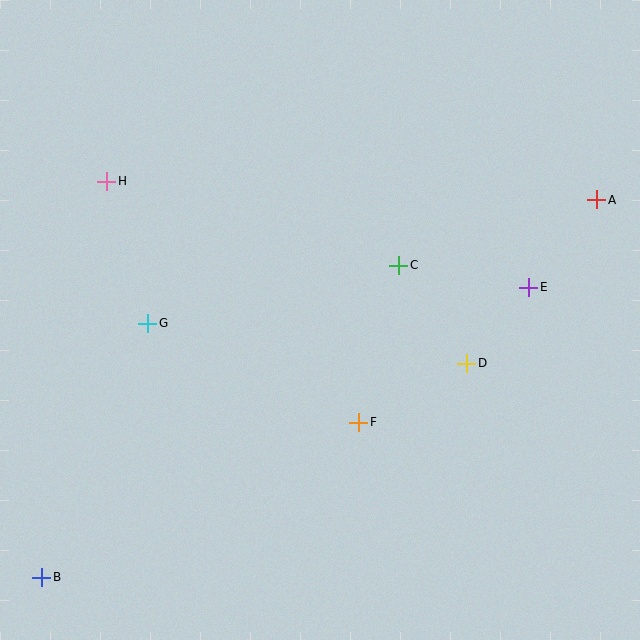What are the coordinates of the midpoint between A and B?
The midpoint between A and B is at (319, 388).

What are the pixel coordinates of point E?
Point E is at (529, 287).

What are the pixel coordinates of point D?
Point D is at (467, 364).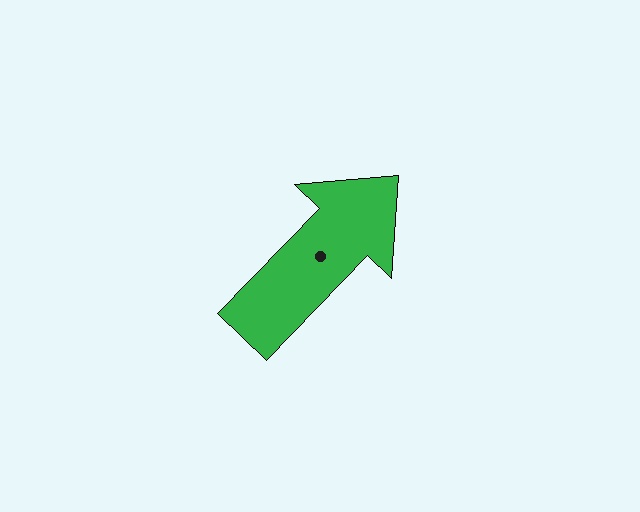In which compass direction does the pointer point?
Northeast.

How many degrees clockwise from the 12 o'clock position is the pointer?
Approximately 44 degrees.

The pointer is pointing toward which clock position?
Roughly 1 o'clock.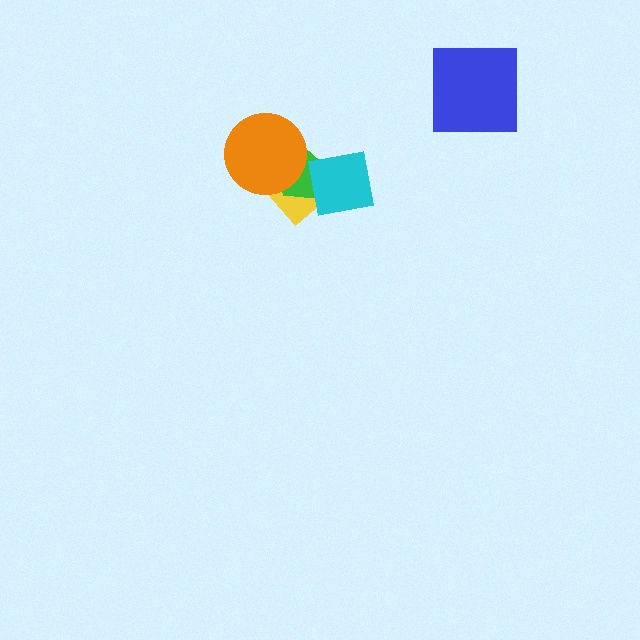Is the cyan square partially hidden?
No, no other shape covers it.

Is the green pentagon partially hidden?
Yes, it is partially covered by another shape.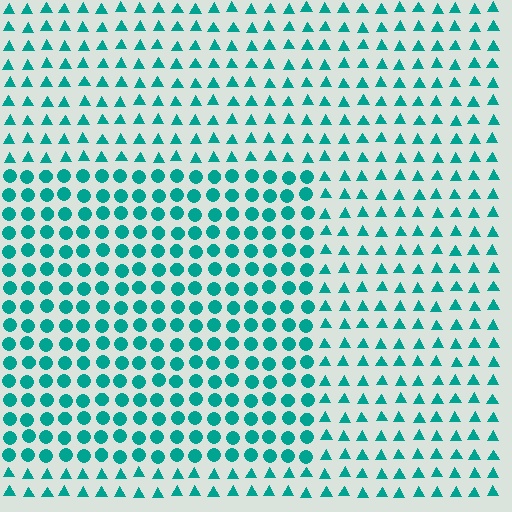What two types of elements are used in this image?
The image uses circles inside the rectangle region and triangles outside it.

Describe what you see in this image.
The image is filled with small teal elements arranged in a uniform grid. A rectangle-shaped region contains circles, while the surrounding area contains triangles. The boundary is defined purely by the change in element shape.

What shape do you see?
I see a rectangle.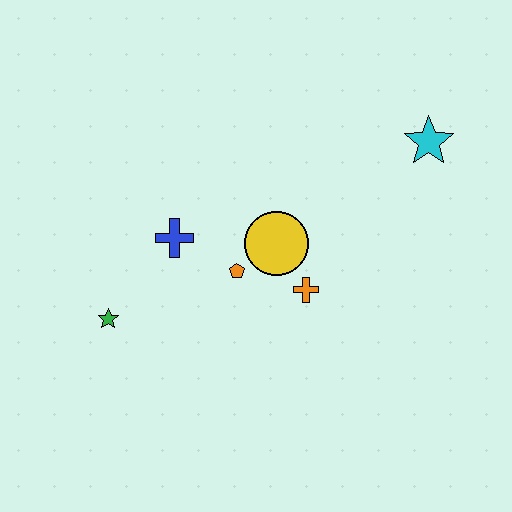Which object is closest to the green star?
The blue cross is closest to the green star.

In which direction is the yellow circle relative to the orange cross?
The yellow circle is above the orange cross.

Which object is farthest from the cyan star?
The green star is farthest from the cyan star.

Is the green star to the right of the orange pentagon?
No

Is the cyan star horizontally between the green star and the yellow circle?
No